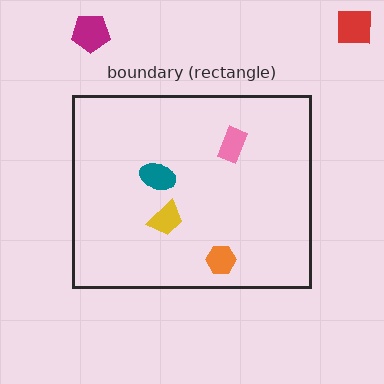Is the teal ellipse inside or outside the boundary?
Inside.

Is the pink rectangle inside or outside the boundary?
Inside.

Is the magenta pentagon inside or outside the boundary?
Outside.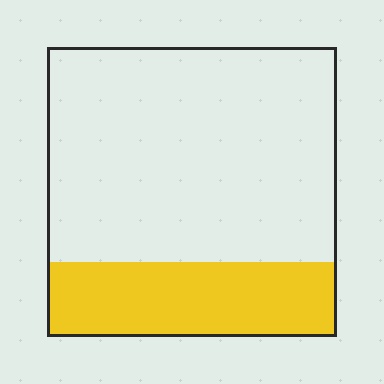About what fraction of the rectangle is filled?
About one quarter (1/4).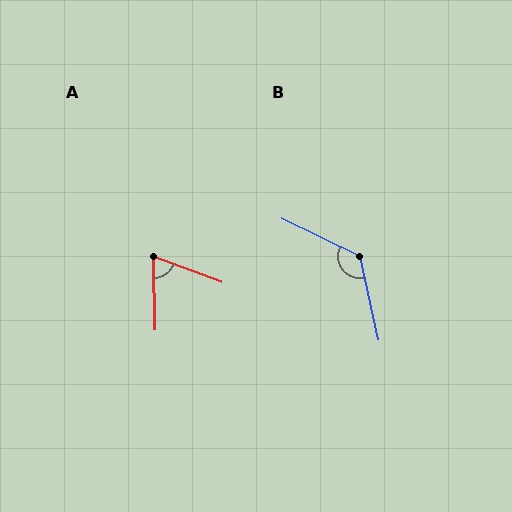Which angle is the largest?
B, at approximately 128 degrees.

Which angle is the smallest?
A, at approximately 68 degrees.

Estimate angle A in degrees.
Approximately 68 degrees.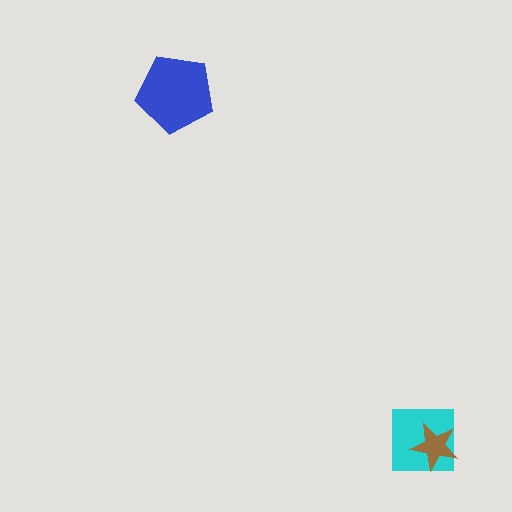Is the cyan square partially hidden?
Yes, it is partially covered by another shape.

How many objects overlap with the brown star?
1 object overlaps with the brown star.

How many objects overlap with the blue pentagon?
0 objects overlap with the blue pentagon.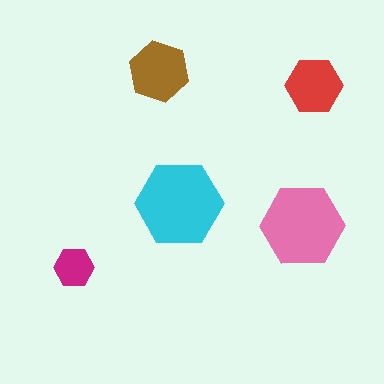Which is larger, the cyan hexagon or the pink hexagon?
The cyan one.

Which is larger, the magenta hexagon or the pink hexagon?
The pink one.